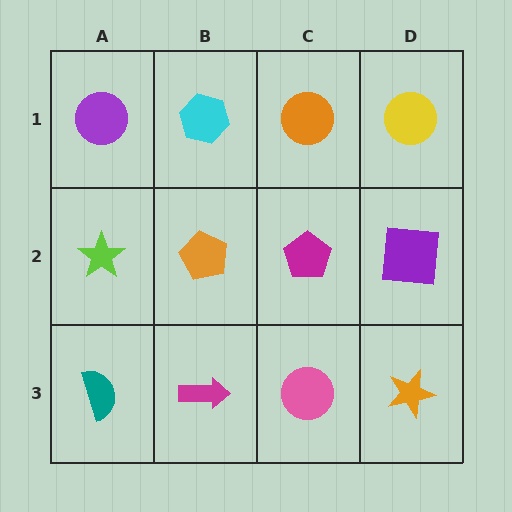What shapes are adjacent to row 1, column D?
A purple square (row 2, column D), an orange circle (row 1, column C).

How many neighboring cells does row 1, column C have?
3.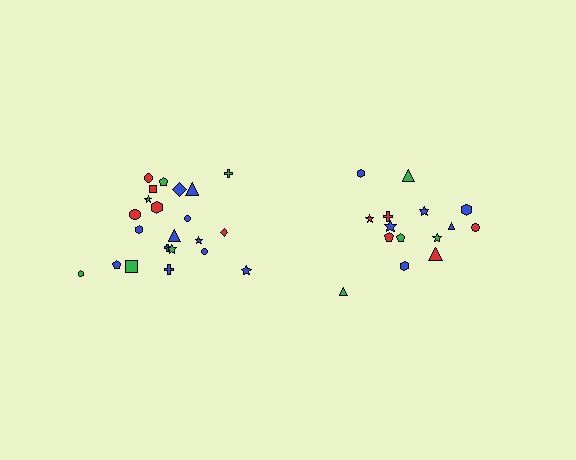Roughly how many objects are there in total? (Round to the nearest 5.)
Roughly 35 objects in total.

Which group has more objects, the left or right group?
The left group.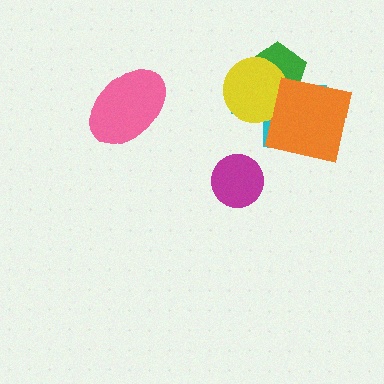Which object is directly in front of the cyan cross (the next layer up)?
The green pentagon is directly in front of the cyan cross.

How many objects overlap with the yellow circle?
3 objects overlap with the yellow circle.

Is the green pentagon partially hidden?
Yes, it is partially covered by another shape.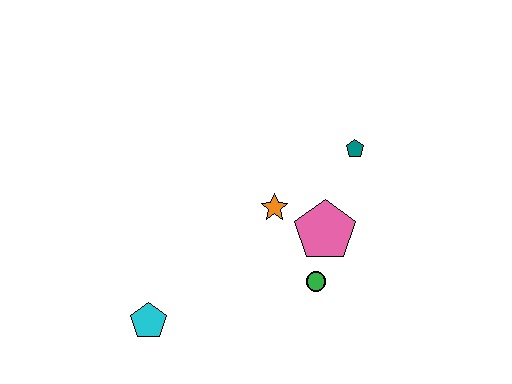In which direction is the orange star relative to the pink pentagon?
The orange star is to the left of the pink pentagon.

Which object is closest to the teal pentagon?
The pink pentagon is closest to the teal pentagon.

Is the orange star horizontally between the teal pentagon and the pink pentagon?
No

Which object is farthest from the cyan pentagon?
The teal pentagon is farthest from the cyan pentagon.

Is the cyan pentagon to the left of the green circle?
Yes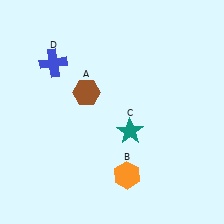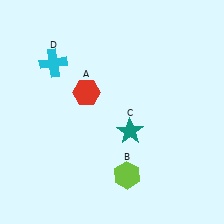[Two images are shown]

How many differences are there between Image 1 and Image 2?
There are 3 differences between the two images.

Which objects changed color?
A changed from brown to red. B changed from orange to lime. D changed from blue to cyan.